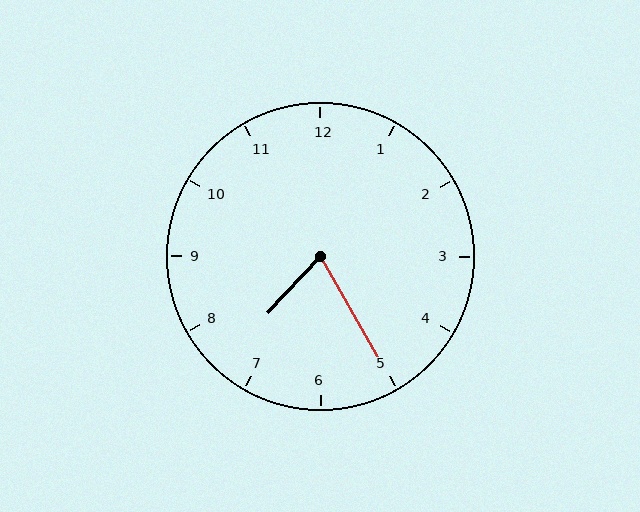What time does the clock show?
7:25.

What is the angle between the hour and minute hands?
Approximately 72 degrees.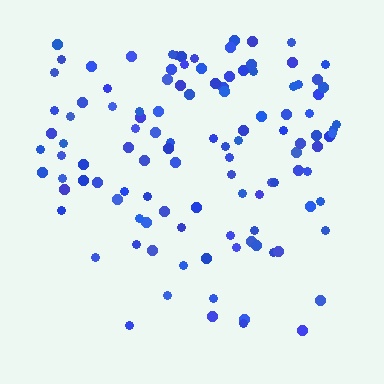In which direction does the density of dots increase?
From bottom to top, with the top side densest.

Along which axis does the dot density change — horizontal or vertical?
Vertical.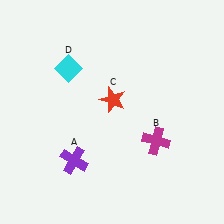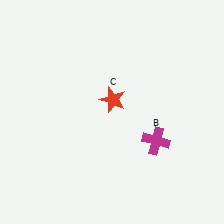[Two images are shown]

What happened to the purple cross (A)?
The purple cross (A) was removed in Image 2. It was in the bottom-left area of Image 1.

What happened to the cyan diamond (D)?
The cyan diamond (D) was removed in Image 2. It was in the top-left area of Image 1.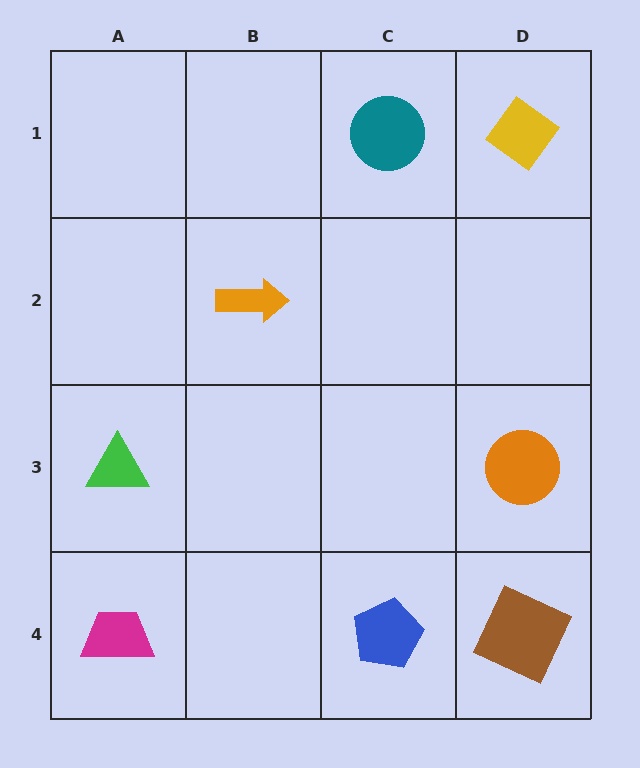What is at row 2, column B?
An orange arrow.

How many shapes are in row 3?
2 shapes.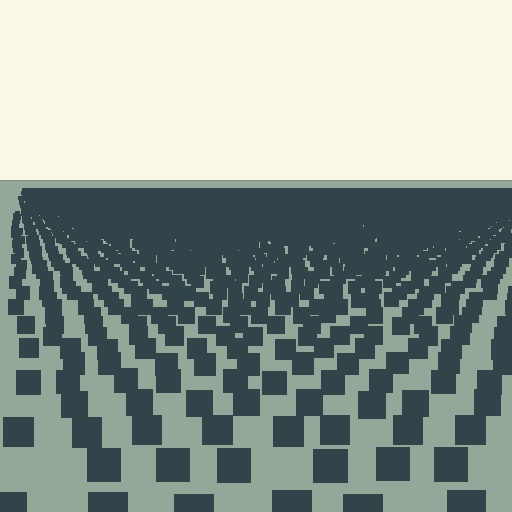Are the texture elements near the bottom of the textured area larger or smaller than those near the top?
Larger. Near the bottom, elements are closer to the viewer and appear at a bigger on-screen size.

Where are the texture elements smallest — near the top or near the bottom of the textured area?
Near the top.